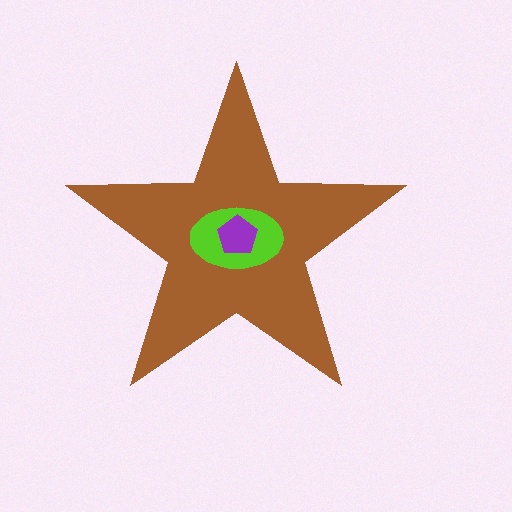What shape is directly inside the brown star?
The lime ellipse.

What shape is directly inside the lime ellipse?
The purple pentagon.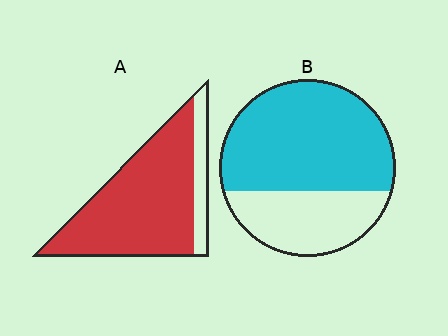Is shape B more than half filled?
Yes.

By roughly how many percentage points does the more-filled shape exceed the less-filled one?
By roughly 20 percentage points (A over B).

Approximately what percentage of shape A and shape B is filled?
A is approximately 85% and B is approximately 65%.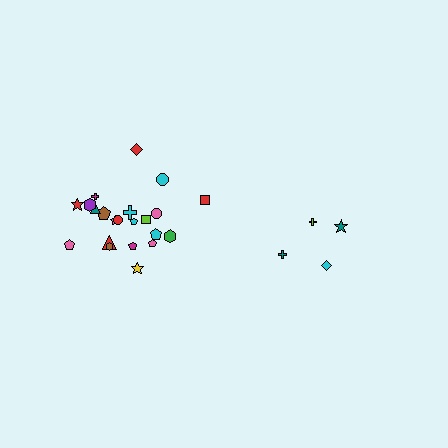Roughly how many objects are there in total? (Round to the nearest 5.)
Roughly 25 objects in total.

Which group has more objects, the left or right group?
The left group.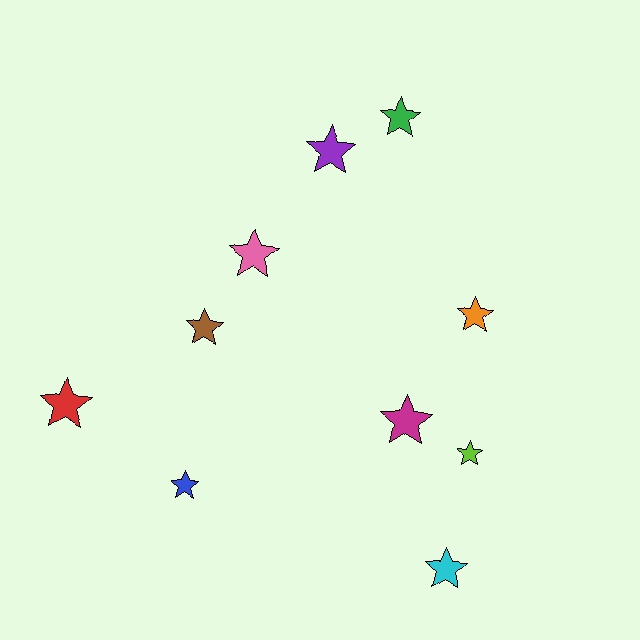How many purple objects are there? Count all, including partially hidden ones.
There is 1 purple object.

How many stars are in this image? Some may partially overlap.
There are 10 stars.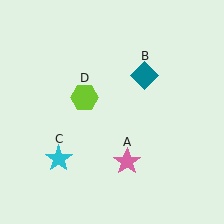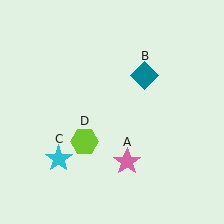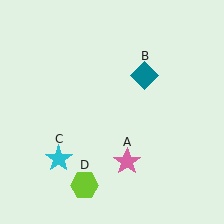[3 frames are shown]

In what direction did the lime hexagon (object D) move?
The lime hexagon (object D) moved down.